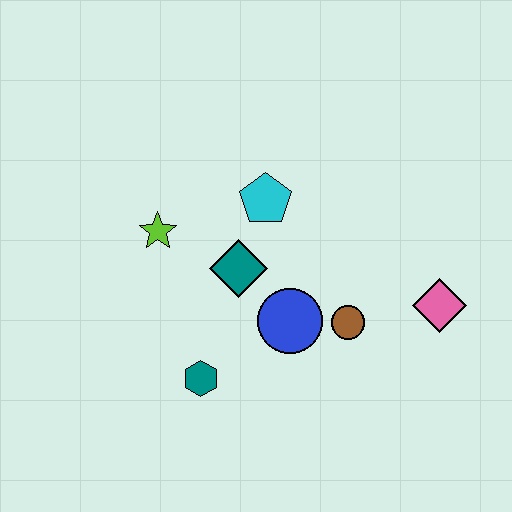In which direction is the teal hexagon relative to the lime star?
The teal hexagon is below the lime star.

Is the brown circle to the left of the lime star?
No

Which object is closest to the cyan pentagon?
The teal diamond is closest to the cyan pentagon.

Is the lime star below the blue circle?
No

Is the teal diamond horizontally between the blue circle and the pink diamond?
No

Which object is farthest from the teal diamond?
The pink diamond is farthest from the teal diamond.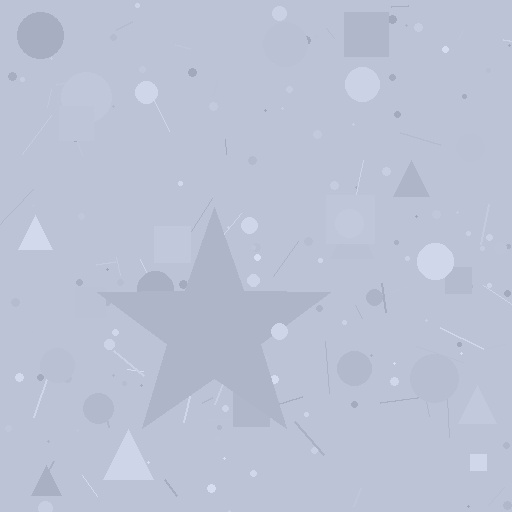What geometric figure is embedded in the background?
A star is embedded in the background.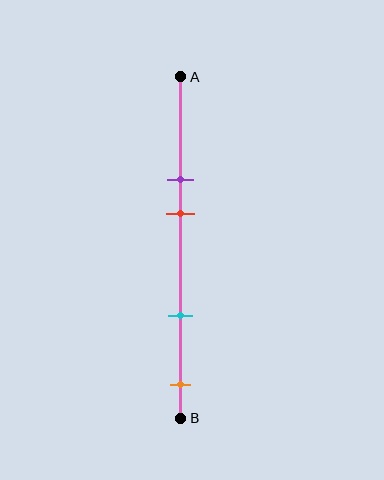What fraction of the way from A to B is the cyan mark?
The cyan mark is approximately 70% (0.7) of the way from A to B.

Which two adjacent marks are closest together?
The purple and red marks are the closest adjacent pair.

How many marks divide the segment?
There are 4 marks dividing the segment.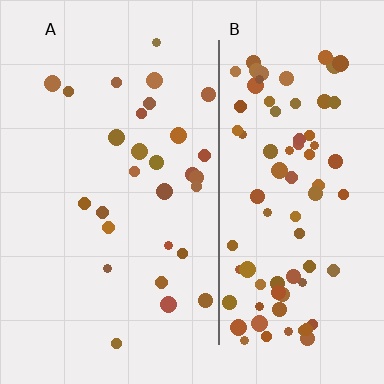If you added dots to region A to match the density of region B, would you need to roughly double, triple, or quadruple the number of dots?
Approximately triple.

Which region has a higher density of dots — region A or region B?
B (the right).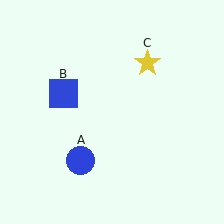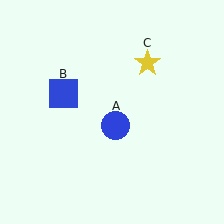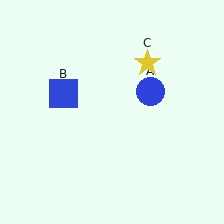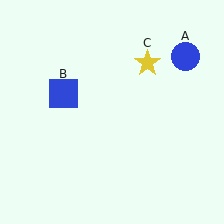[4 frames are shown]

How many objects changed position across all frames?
1 object changed position: blue circle (object A).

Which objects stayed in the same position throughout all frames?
Blue square (object B) and yellow star (object C) remained stationary.